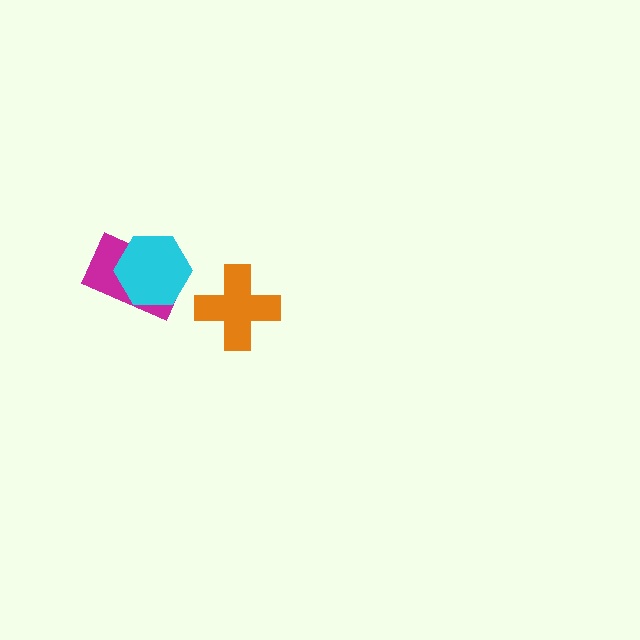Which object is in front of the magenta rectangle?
The cyan hexagon is in front of the magenta rectangle.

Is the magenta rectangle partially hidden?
Yes, it is partially covered by another shape.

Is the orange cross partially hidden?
No, no other shape covers it.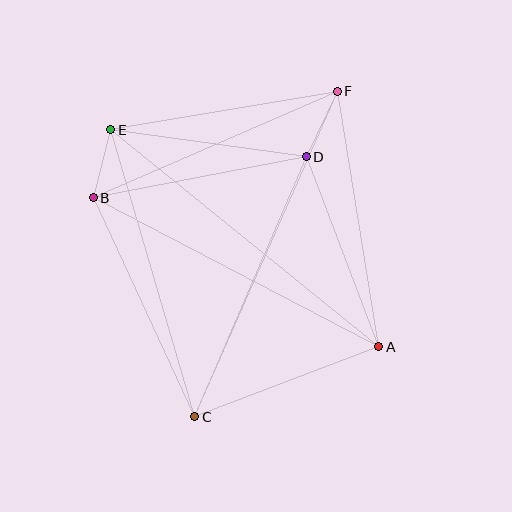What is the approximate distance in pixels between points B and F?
The distance between B and F is approximately 266 pixels.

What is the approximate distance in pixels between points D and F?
The distance between D and F is approximately 72 pixels.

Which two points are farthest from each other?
Points C and F are farthest from each other.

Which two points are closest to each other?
Points B and E are closest to each other.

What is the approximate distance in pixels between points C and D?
The distance between C and D is approximately 283 pixels.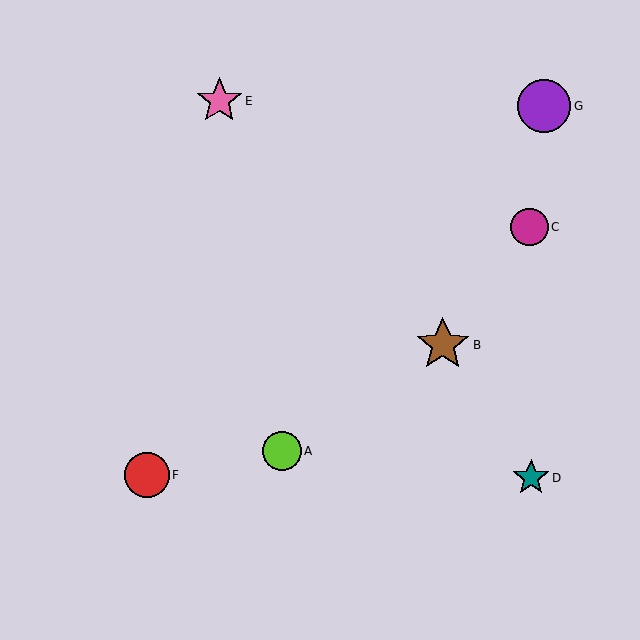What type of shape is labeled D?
Shape D is a teal star.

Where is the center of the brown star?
The center of the brown star is at (443, 345).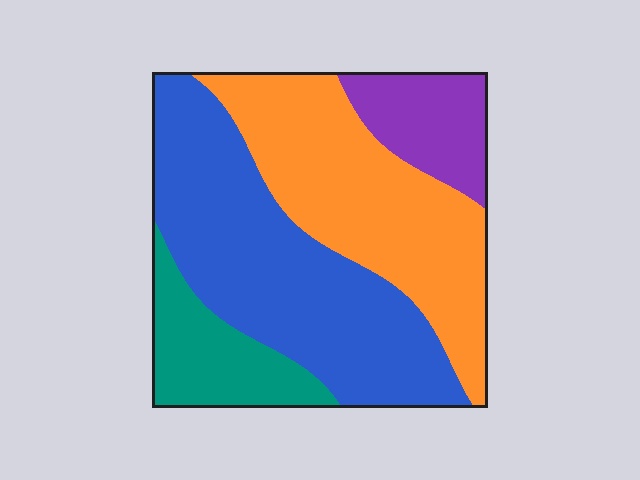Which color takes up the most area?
Blue, at roughly 40%.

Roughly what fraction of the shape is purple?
Purple covers about 10% of the shape.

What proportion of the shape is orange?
Orange takes up about one third (1/3) of the shape.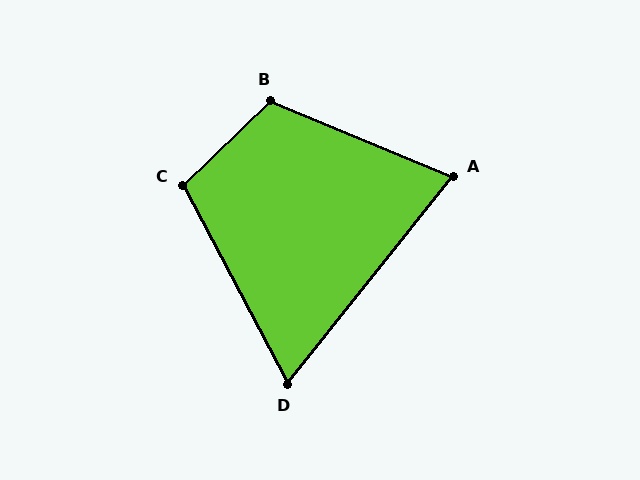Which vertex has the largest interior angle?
B, at approximately 114 degrees.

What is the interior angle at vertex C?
Approximately 106 degrees (obtuse).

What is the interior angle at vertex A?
Approximately 74 degrees (acute).